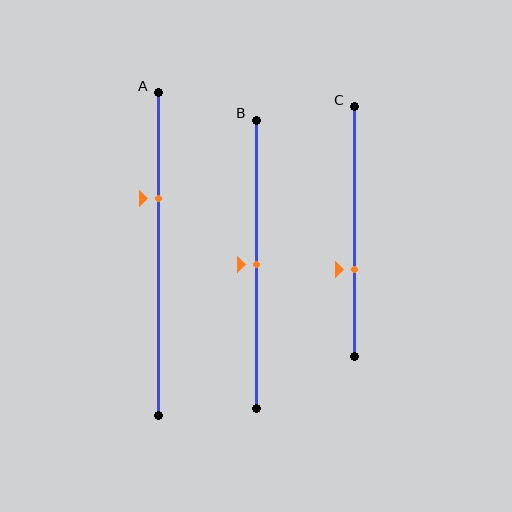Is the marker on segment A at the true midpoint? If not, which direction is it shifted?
No, the marker on segment A is shifted upward by about 17% of the segment length.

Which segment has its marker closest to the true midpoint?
Segment B has its marker closest to the true midpoint.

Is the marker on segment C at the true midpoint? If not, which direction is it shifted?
No, the marker on segment C is shifted downward by about 15% of the segment length.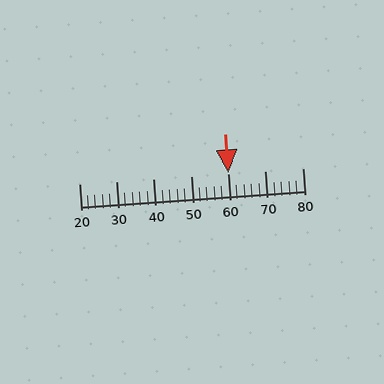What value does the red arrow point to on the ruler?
The red arrow points to approximately 60.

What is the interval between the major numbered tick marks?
The major tick marks are spaced 10 units apart.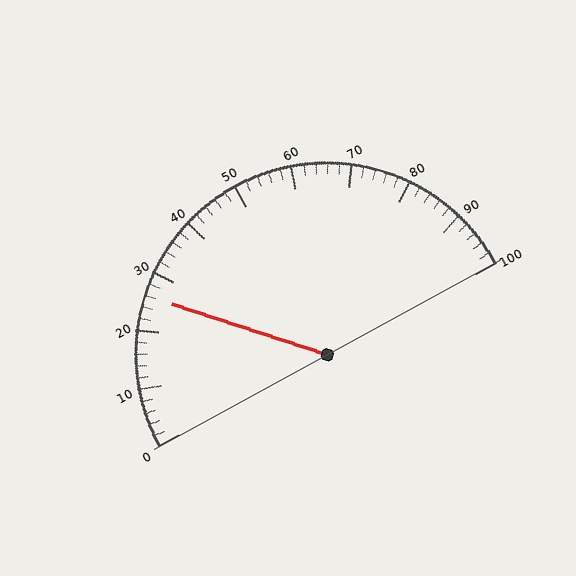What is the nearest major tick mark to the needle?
The nearest major tick mark is 30.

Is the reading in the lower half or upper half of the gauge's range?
The reading is in the lower half of the range (0 to 100).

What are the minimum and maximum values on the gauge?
The gauge ranges from 0 to 100.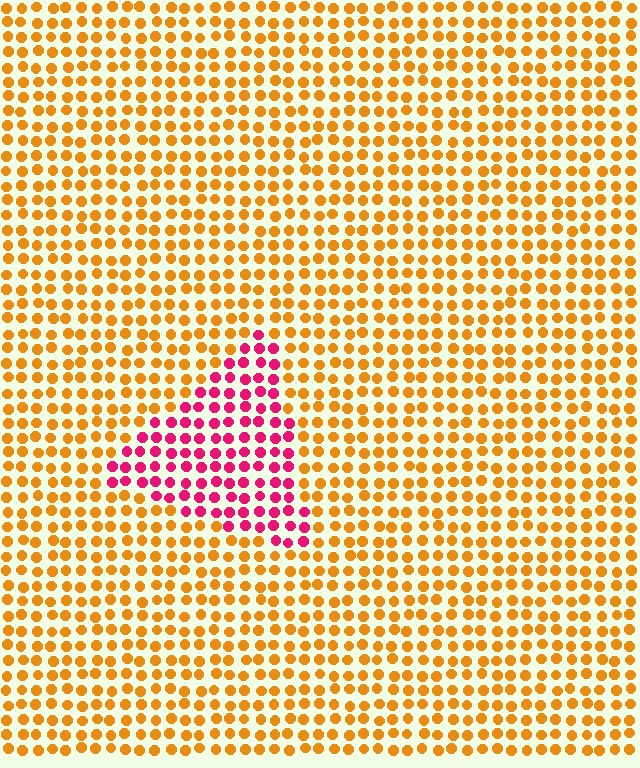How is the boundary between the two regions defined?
The boundary is defined purely by a slight shift in hue (about 62 degrees). Spacing, size, and orientation are identical on both sides.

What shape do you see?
I see a triangle.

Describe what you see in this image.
The image is filled with small orange elements in a uniform arrangement. A triangle-shaped region is visible where the elements are tinted to a slightly different hue, forming a subtle color boundary.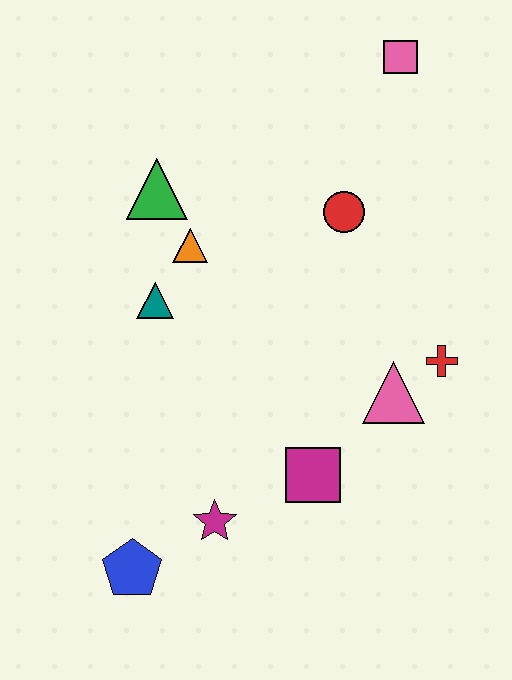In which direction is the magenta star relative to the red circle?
The magenta star is below the red circle.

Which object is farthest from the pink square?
The blue pentagon is farthest from the pink square.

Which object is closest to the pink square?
The red circle is closest to the pink square.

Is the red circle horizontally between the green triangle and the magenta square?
No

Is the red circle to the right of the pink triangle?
No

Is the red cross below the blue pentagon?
No